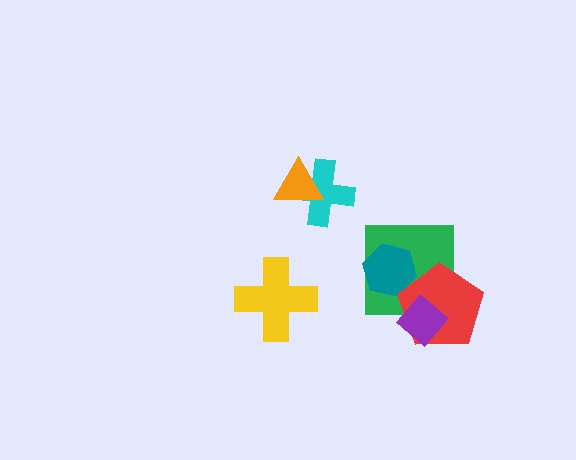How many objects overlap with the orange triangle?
1 object overlaps with the orange triangle.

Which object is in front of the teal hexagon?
The red pentagon is in front of the teal hexagon.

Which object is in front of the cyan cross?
The orange triangle is in front of the cyan cross.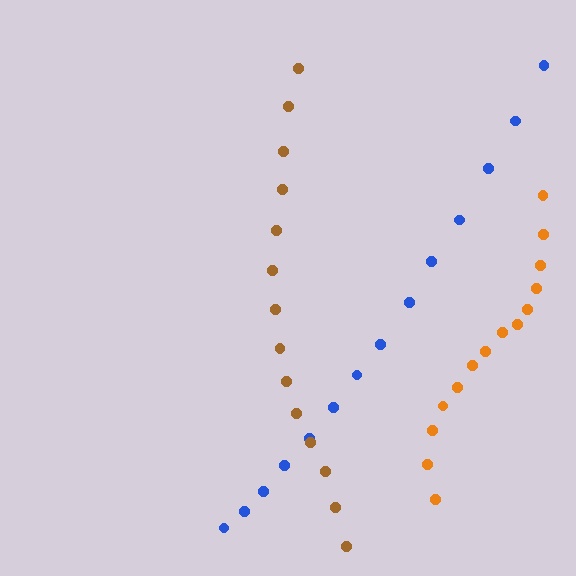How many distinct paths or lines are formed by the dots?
There are 3 distinct paths.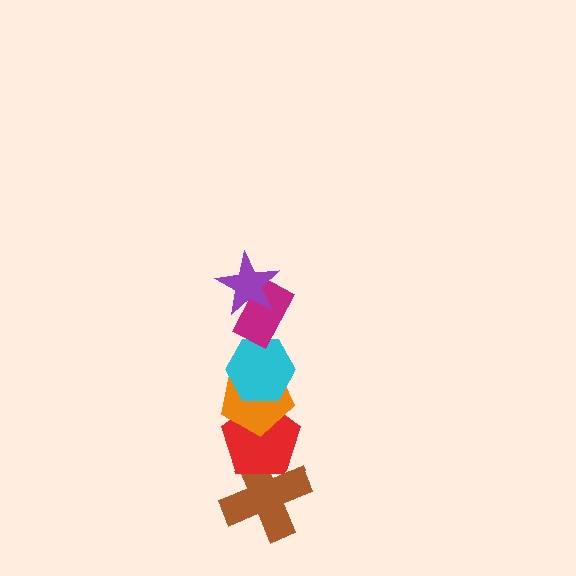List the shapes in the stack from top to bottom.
From top to bottom: the purple star, the magenta rectangle, the cyan hexagon, the orange pentagon, the red pentagon, the brown cross.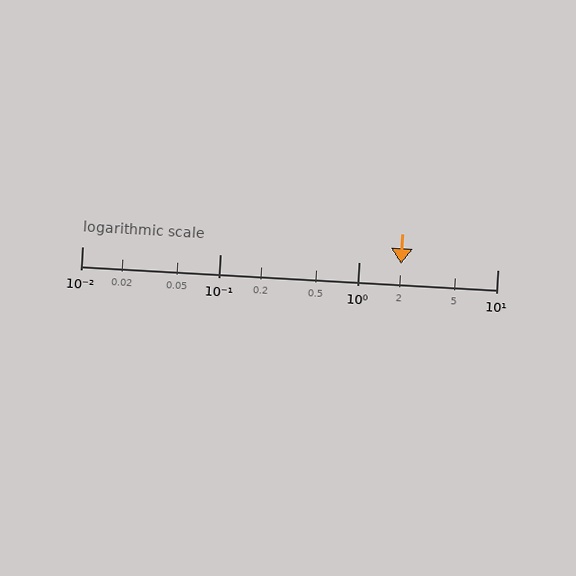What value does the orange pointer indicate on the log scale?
The pointer indicates approximately 2.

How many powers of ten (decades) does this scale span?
The scale spans 3 decades, from 0.01 to 10.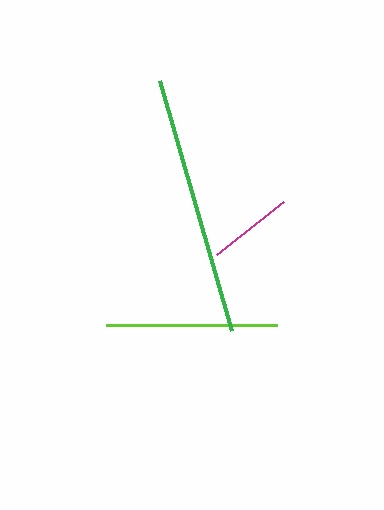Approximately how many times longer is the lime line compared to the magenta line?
The lime line is approximately 2.0 times the length of the magenta line.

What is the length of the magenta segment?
The magenta segment is approximately 86 pixels long.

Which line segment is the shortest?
The magenta line is the shortest at approximately 86 pixels.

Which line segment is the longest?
The green line is the longest at approximately 260 pixels.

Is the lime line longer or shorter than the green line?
The green line is longer than the lime line.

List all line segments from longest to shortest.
From longest to shortest: green, lime, magenta.